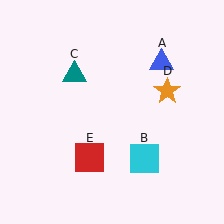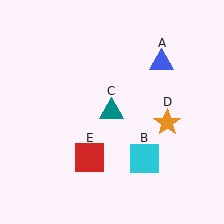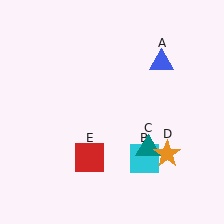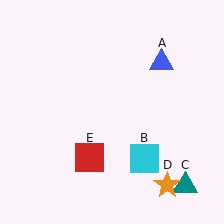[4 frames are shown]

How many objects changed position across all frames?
2 objects changed position: teal triangle (object C), orange star (object D).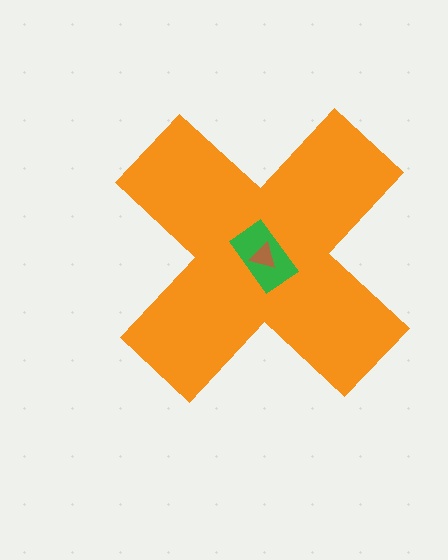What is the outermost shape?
The orange cross.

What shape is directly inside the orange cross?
The green rectangle.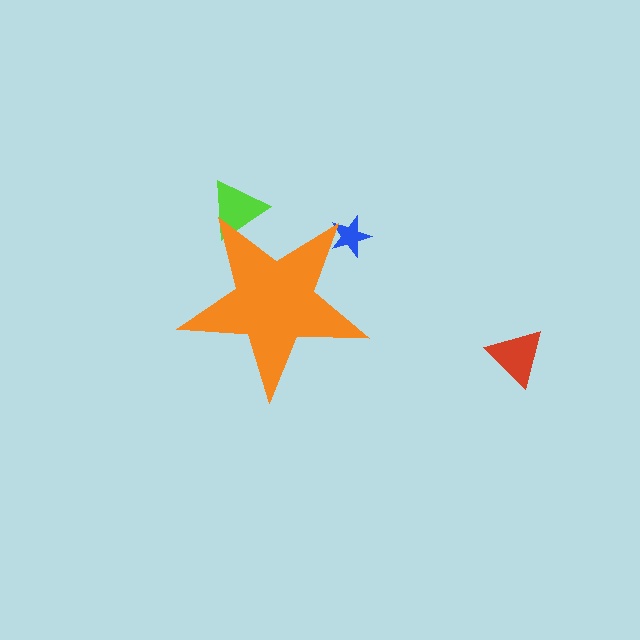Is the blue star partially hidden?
Yes, the blue star is partially hidden behind the orange star.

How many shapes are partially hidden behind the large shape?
2 shapes are partially hidden.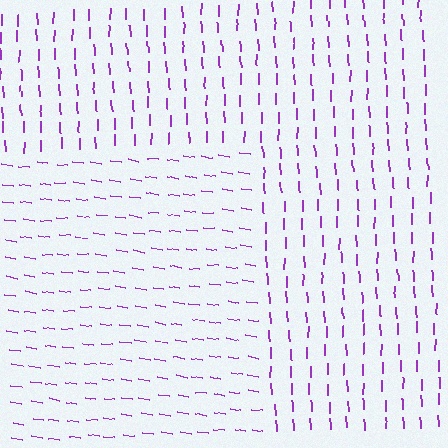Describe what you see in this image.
The image is filled with small purple line segments. A rectangle region in the image has lines oriented differently from the surrounding lines, creating a visible texture boundary.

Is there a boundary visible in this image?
Yes, there is a texture boundary formed by a change in line orientation.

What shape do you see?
I see a rectangle.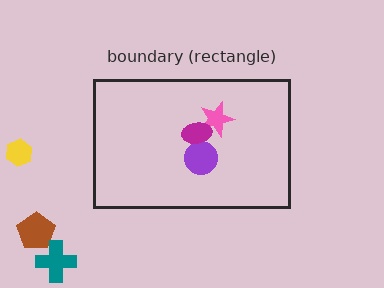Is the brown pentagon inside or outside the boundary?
Outside.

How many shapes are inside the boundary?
3 inside, 3 outside.